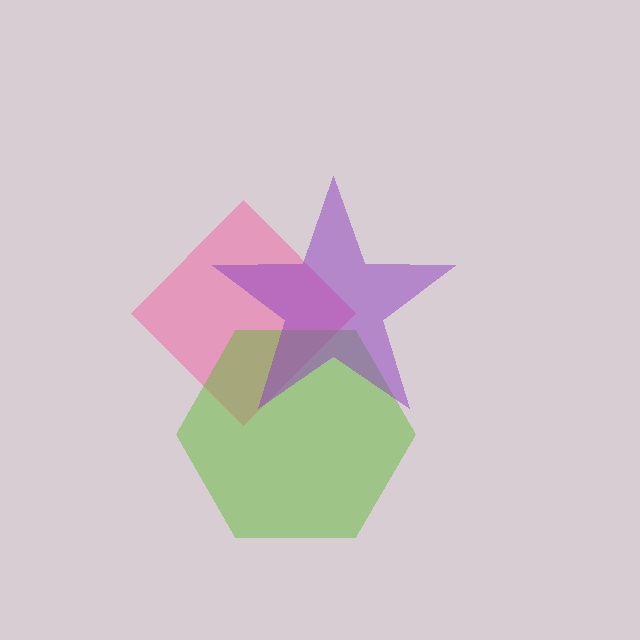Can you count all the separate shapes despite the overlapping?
Yes, there are 3 separate shapes.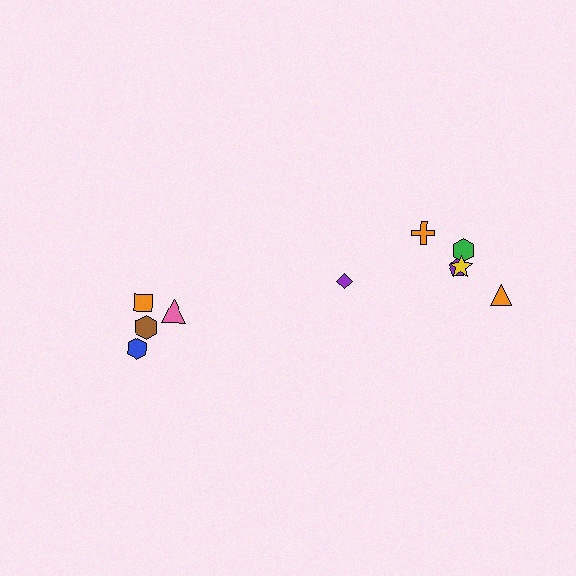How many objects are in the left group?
There are 4 objects.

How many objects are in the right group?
There are 6 objects.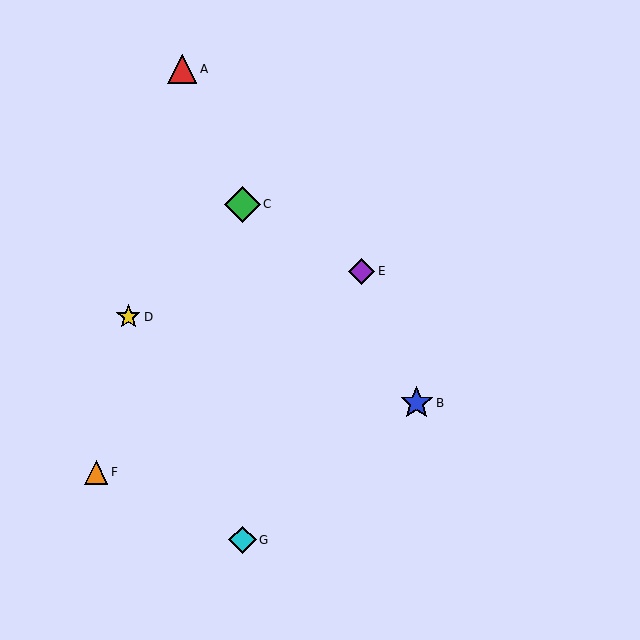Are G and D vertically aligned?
No, G is at x≈242 and D is at x≈128.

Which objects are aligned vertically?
Objects C, G are aligned vertically.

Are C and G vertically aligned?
Yes, both are at x≈242.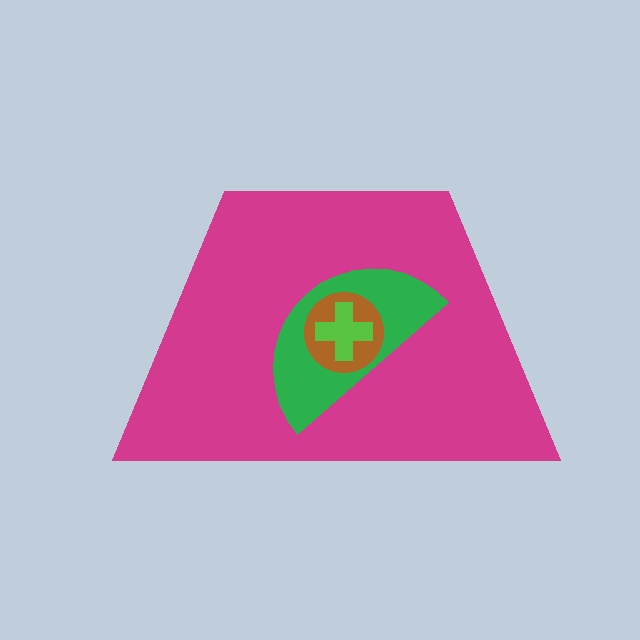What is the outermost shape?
The magenta trapezoid.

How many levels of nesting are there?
4.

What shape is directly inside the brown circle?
The lime cross.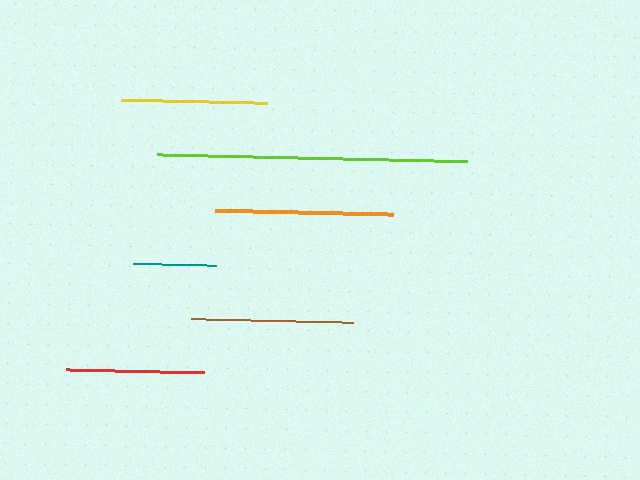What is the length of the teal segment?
The teal segment is approximately 83 pixels long.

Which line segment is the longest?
The lime line is the longest at approximately 310 pixels.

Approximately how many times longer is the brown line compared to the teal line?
The brown line is approximately 1.9 times the length of the teal line.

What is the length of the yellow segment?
The yellow segment is approximately 146 pixels long.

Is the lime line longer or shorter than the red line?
The lime line is longer than the red line.